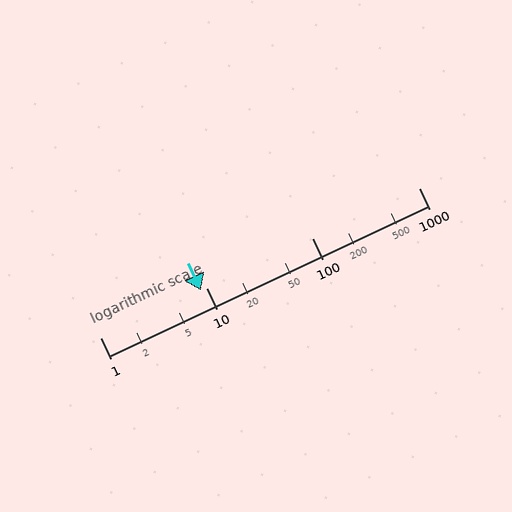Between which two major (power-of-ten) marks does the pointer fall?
The pointer is between 1 and 10.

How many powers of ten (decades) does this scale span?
The scale spans 3 decades, from 1 to 1000.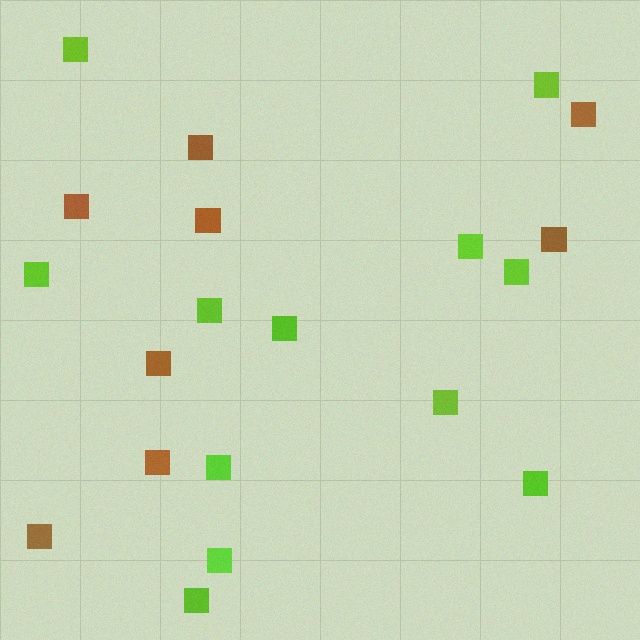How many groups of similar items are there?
There are 2 groups: one group of brown squares (8) and one group of lime squares (12).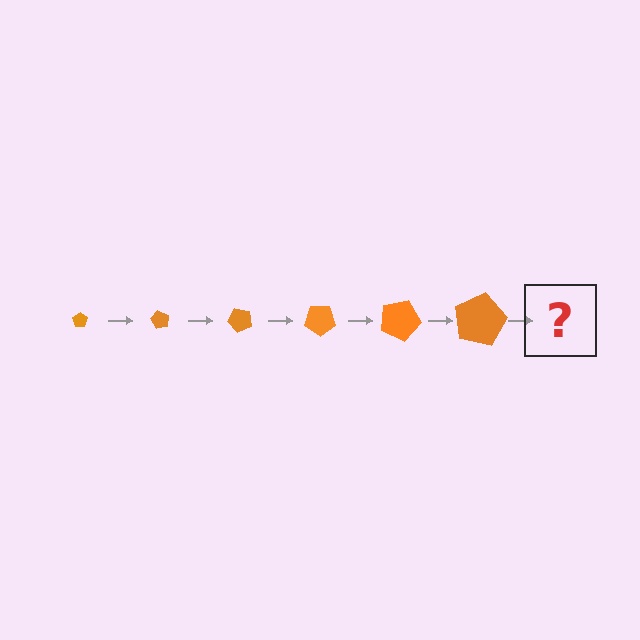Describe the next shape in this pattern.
It should be a pentagon, larger than the previous one and rotated 360 degrees from the start.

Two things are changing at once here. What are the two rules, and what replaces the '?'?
The two rules are that the pentagon grows larger each step and it rotates 60 degrees each step. The '?' should be a pentagon, larger than the previous one and rotated 360 degrees from the start.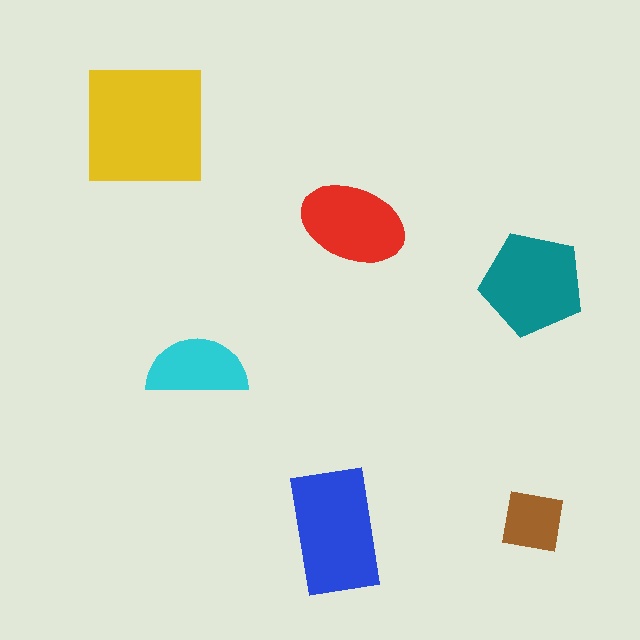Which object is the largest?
The yellow square.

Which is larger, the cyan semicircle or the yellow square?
The yellow square.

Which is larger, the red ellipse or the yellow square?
The yellow square.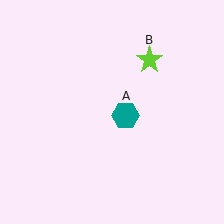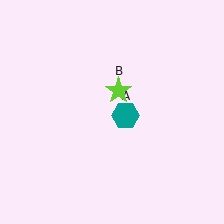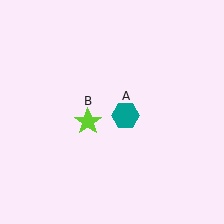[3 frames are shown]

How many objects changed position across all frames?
1 object changed position: lime star (object B).